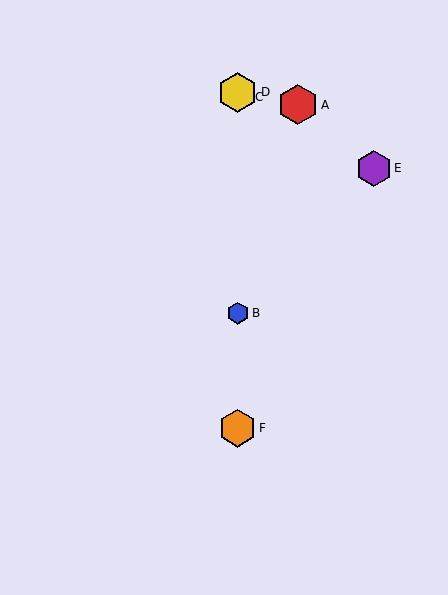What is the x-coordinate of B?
Object B is at x≈238.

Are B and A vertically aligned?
No, B is at x≈238 and A is at x≈298.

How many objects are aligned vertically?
4 objects (B, C, D, F) are aligned vertically.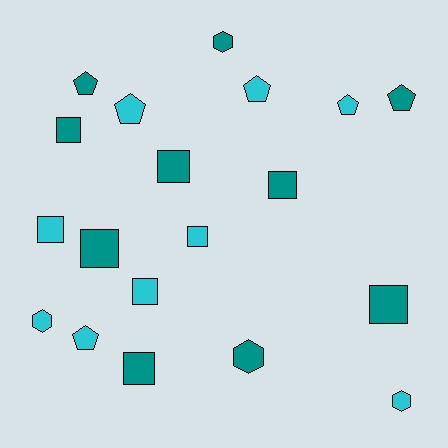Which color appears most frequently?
Teal, with 10 objects.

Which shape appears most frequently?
Square, with 9 objects.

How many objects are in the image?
There are 19 objects.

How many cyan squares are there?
There are 3 cyan squares.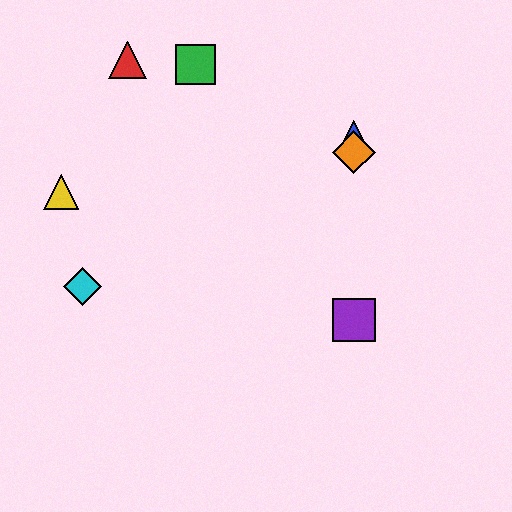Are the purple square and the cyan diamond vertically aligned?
No, the purple square is at x≈354 and the cyan diamond is at x≈82.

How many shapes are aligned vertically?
3 shapes (the blue triangle, the purple square, the orange diamond) are aligned vertically.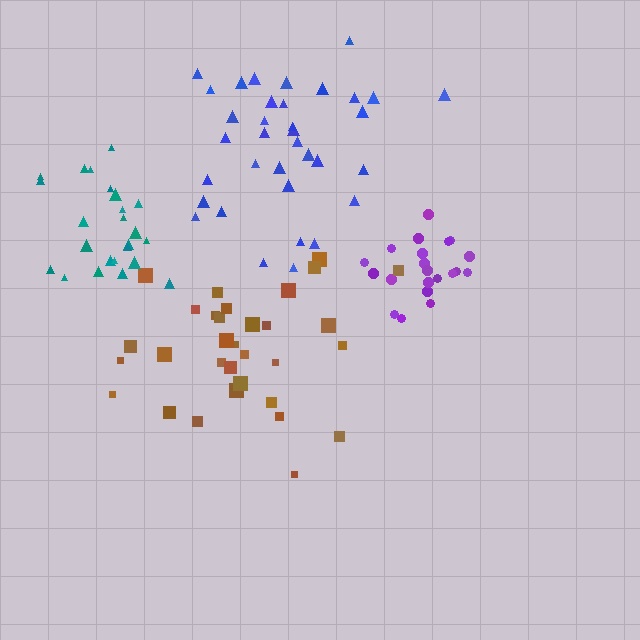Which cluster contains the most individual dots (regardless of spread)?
Blue (35).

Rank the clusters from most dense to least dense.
purple, teal, blue, brown.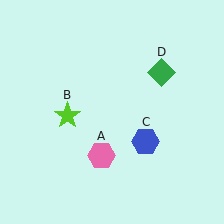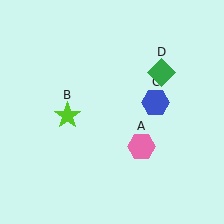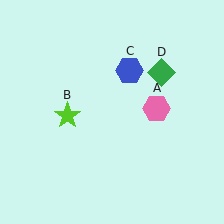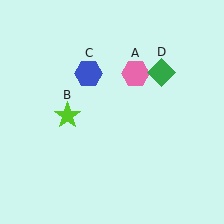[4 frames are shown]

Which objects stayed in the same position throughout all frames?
Lime star (object B) and green diamond (object D) remained stationary.